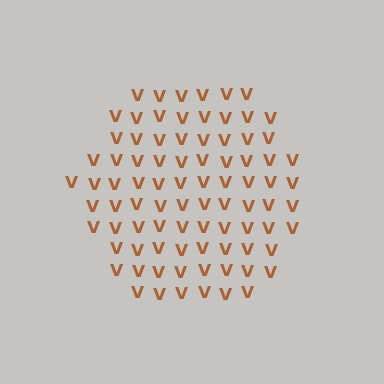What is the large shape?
The large shape is a hexagon.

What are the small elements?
The small elements are letter V's.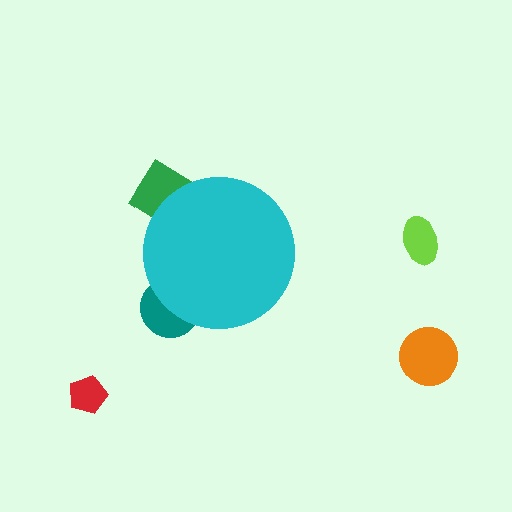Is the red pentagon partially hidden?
No, the red pentagon is fully visible.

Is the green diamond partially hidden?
Yes, the green diamond is partially hidden behind the cyan circle.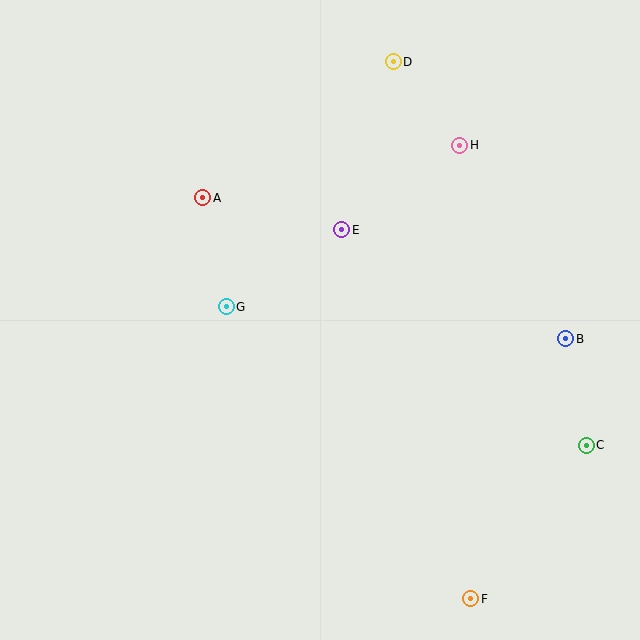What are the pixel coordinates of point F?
Point F is at (471, 599).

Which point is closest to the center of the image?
Point E at (342, 230) is closest to the center.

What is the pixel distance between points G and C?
The distance between G and C is 386 pixels.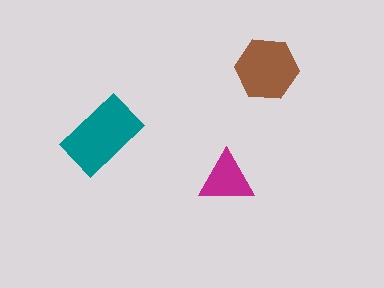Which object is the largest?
The teal rectangle.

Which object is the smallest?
The magenta triangle.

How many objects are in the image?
There are 3 objects in the image.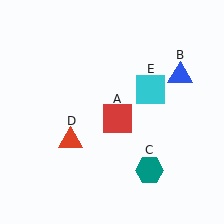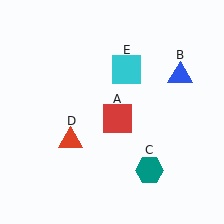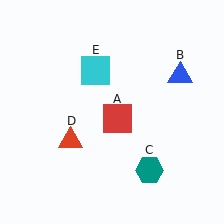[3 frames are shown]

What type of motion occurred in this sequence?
The cyan square (object E) rotated counterclockwise around the center of the scene.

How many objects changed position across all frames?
1 object changed position: cyan square (object E).